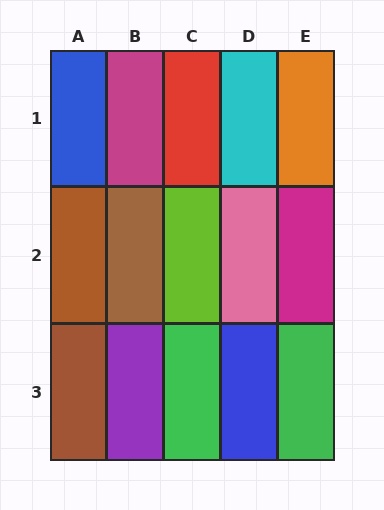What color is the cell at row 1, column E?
Orange.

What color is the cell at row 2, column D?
Pink.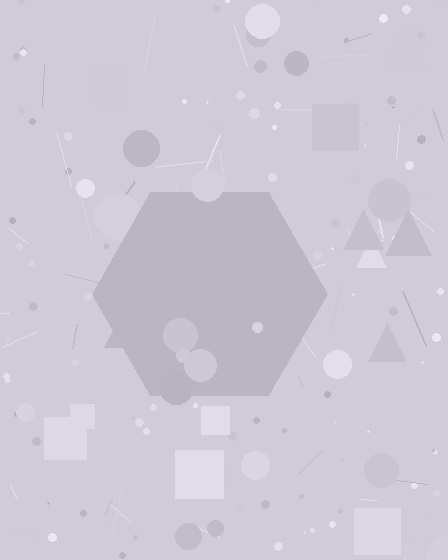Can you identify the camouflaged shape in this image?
The camouflaged shape is a hexagon.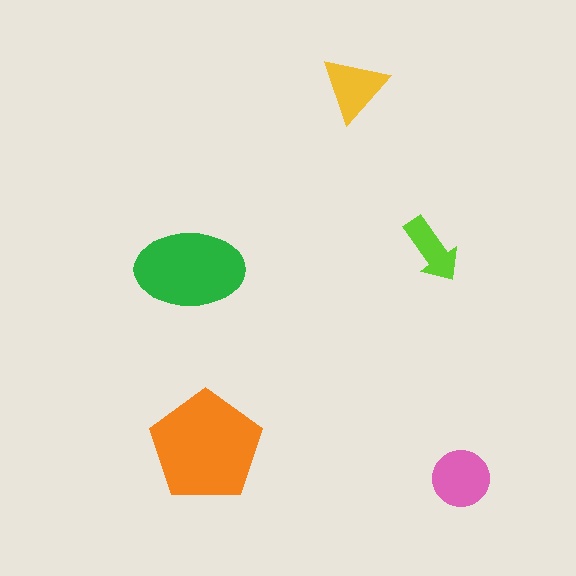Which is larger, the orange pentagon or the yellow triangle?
The orange pentagon.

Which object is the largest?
The orange pentagon.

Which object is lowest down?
The pink circle is bottommost.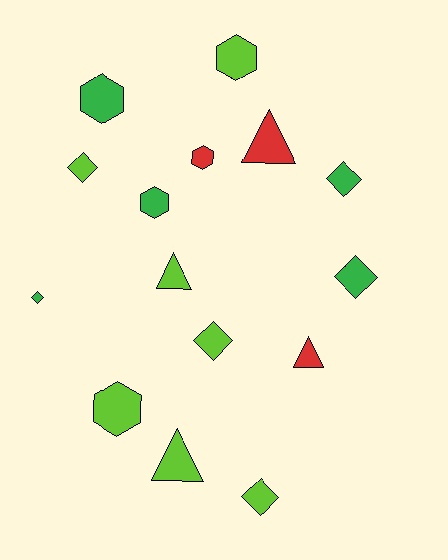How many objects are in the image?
There are 15 objects.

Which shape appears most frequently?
Diamond, with 6 objects.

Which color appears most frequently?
Lime, with 7 objects.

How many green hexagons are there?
There are 2 green hexagons.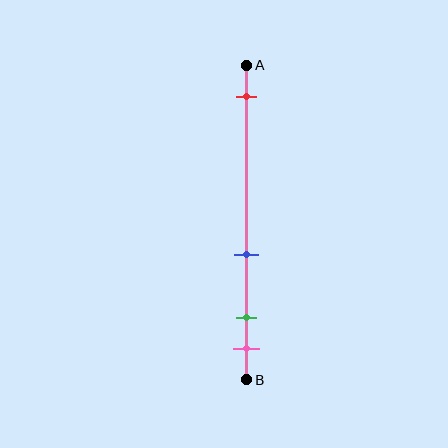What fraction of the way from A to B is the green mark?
The green mark is approximately 80% (0.8) of the way from A to B.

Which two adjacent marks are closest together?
The green and pink marks are the closest adjacent pair.